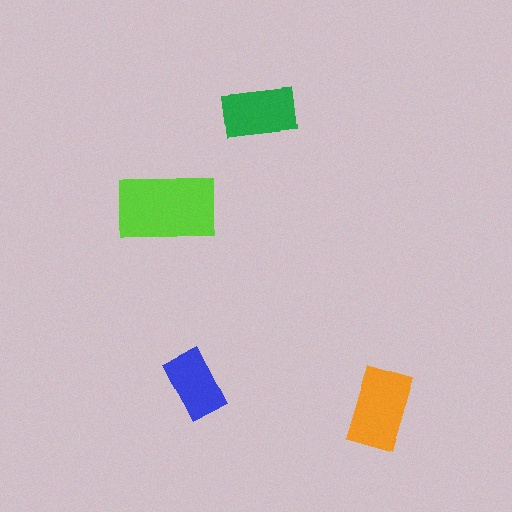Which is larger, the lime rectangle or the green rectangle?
The lime one.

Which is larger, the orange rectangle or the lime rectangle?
The lime one.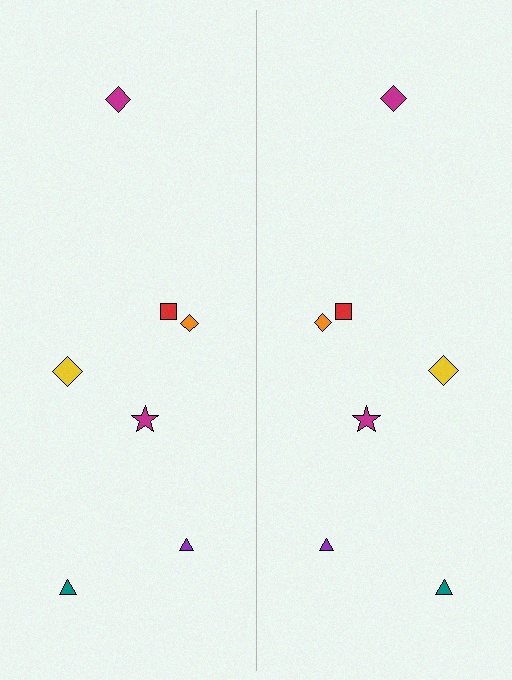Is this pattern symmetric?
Yes, this pattern has bilateral (reflection) symmetry.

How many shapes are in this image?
There are 14 shapes in this image.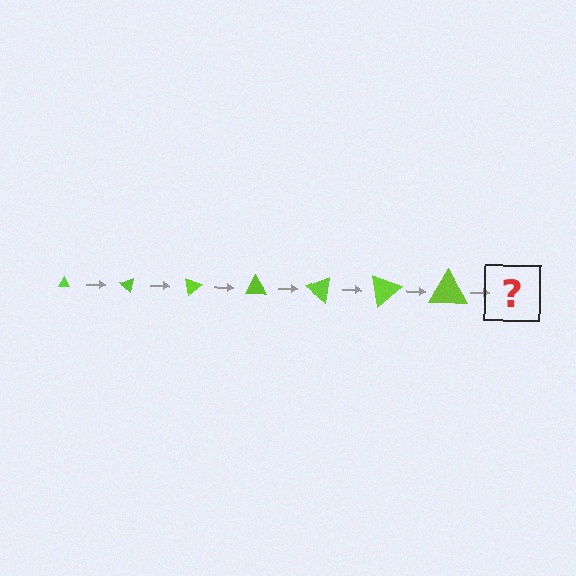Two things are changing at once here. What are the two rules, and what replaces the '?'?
The two rules are that the triangle grows larger each step and it rotates 40 degrees each step. The '?' should be a triangle, larger than the previous one and rotated 280 degrees from the start.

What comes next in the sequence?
The next element should be a triangle, larger than the previous one and rotated 280 degrees from the start.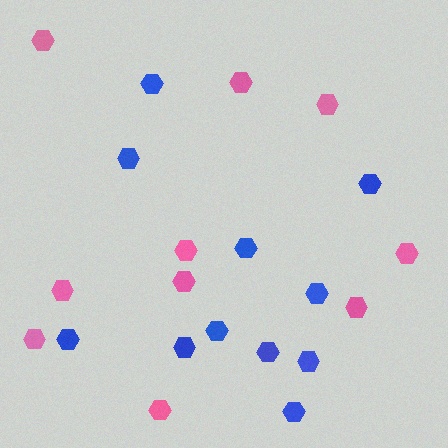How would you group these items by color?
There are 2 groups: one group of blue hexagons (11) and one group of pink hexagons (10).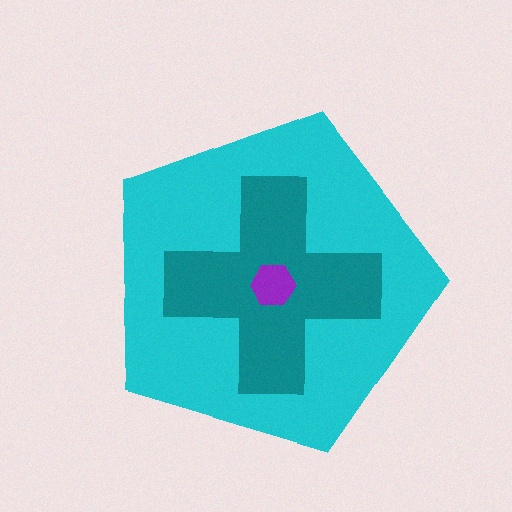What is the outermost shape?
The cyan pentagon.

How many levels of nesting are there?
3.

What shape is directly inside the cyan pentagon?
The teal cross.